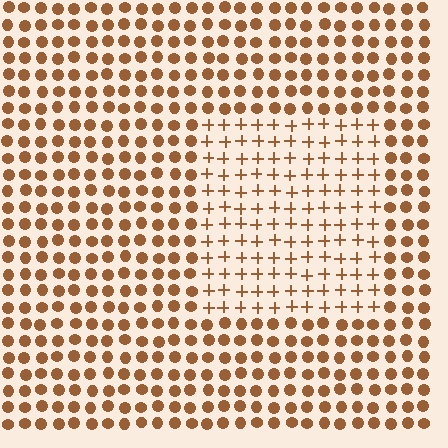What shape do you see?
I see a rectangle.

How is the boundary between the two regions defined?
The boundary is defined by a change in element shape: plus signs inside vs. circles outside. All elements share the same color and spacing.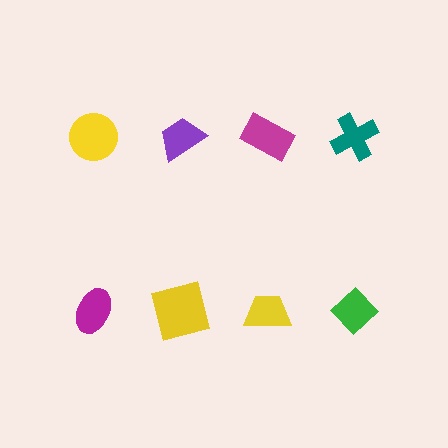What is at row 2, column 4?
A green diamond.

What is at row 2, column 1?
A magenta ellipse.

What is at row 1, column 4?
A teal cross.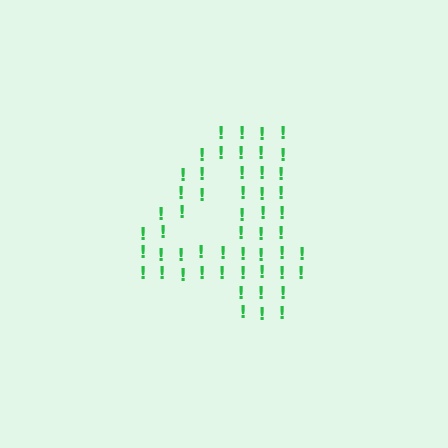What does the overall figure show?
The overall figure shows the digit 4.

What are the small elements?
The small elements are exclamation marks.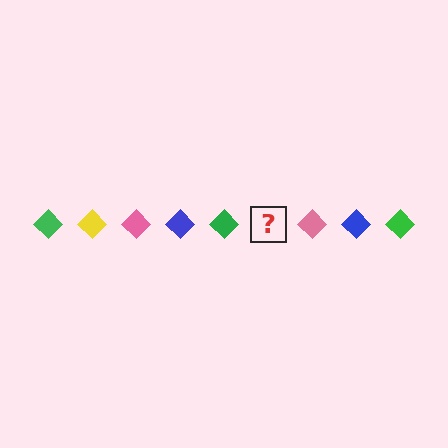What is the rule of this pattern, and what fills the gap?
The rule is that the pattern cycles through green, yellow, pink, blue diamonds. The gap should be filled with a yellow diamond.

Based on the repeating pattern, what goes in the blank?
The blank should be a yellow diamond.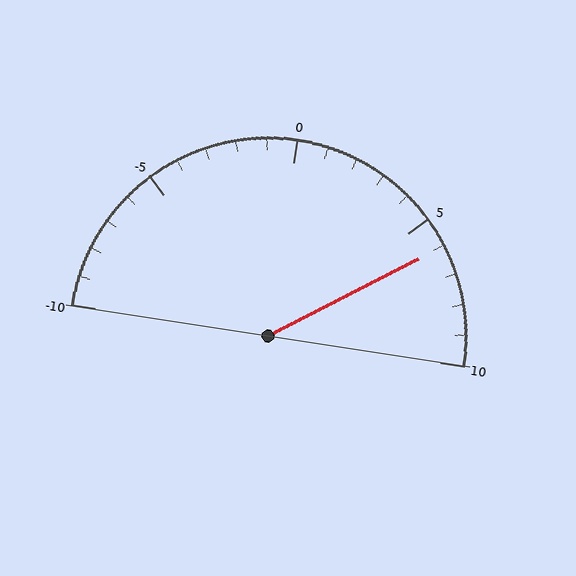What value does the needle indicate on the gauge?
The needle indicates approximately 6.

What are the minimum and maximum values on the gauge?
The gauge ranges from -10 to 10.